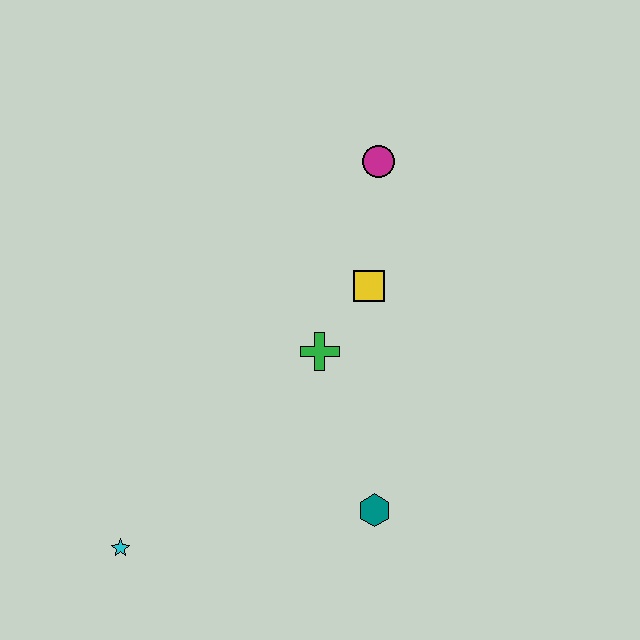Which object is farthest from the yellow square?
The cyan star is farthest from the yellow square.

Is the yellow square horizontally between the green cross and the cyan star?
No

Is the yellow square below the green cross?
No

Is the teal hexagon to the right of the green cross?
Yes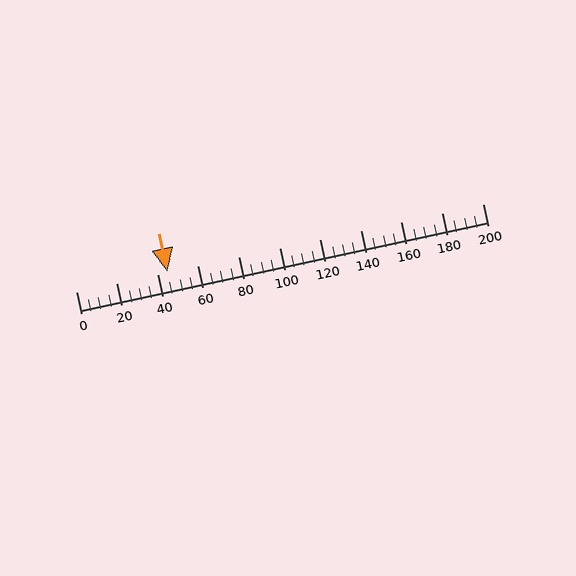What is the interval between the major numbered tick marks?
The major tick marks are spaced 20 units apart.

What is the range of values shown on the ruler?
The ruler shows values from 0 to 200.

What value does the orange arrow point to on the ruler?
The orange arrow points to approximately 45.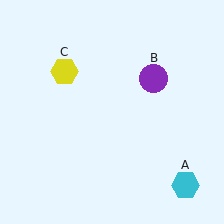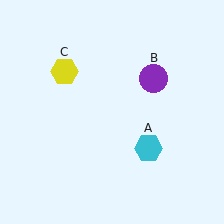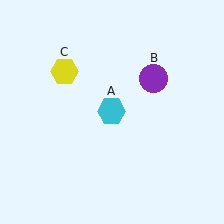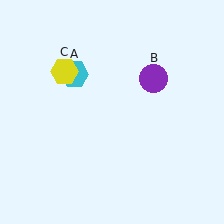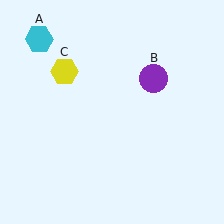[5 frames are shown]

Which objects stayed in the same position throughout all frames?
Purple circle (object B) and yellow hexagon (object C) remained stationary.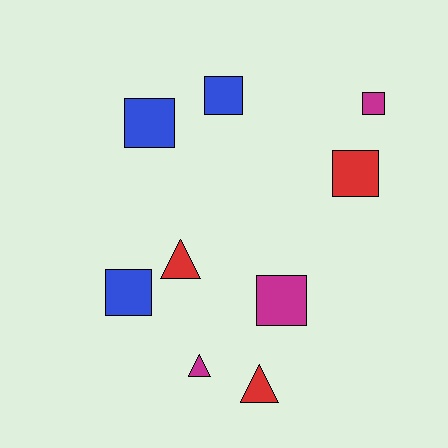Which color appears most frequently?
Magenta, with 3 objects.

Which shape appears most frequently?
Square, with 6 objects.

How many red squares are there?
There is 1 red square.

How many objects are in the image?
There are 9 objects.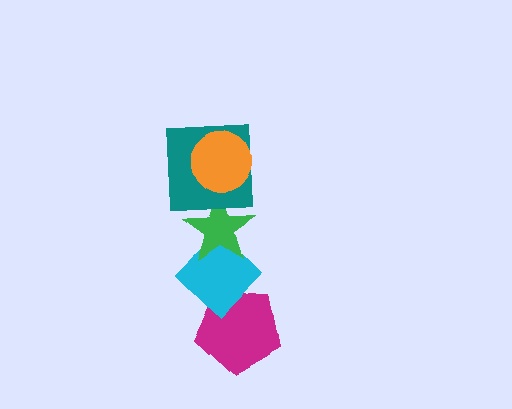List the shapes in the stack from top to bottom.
From top to bottom: the orange circle, the teal square, the green star, the cyan diamond, the magenta pentagon.